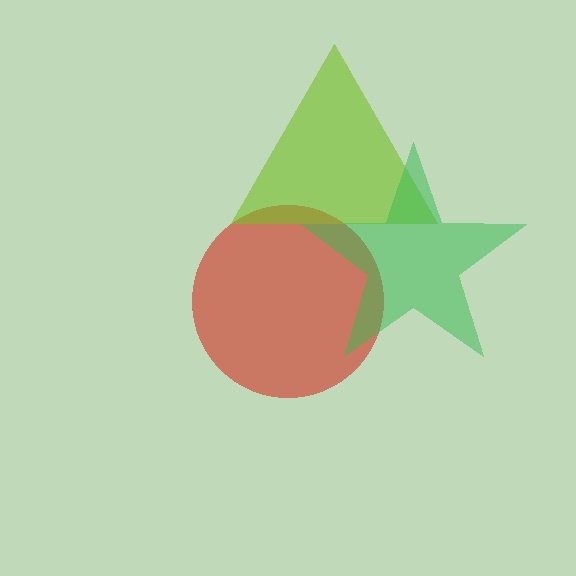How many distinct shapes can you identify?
There are 3 distinct shapes: a red circle, a lime triangle, a green star.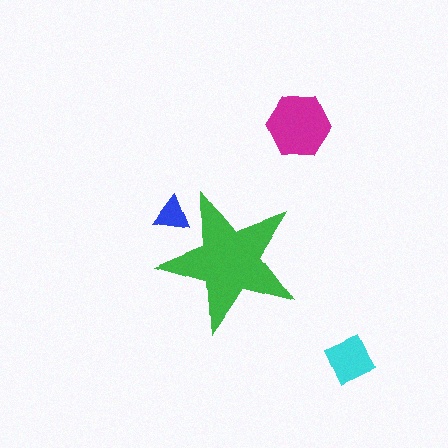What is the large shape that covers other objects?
A green star.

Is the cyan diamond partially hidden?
No, the cyan diamond is fully visible.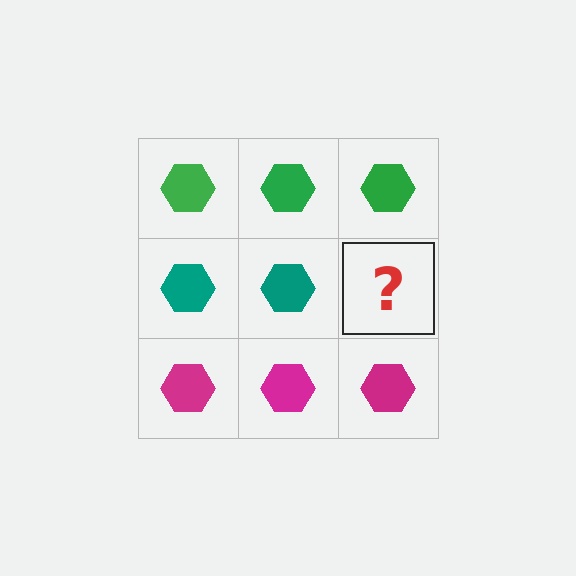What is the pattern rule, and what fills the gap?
The rule is that each row has a consistent color. The gap should be filled with a teal hexagon.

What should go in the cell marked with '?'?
The missing cell should contain a teal hexagon.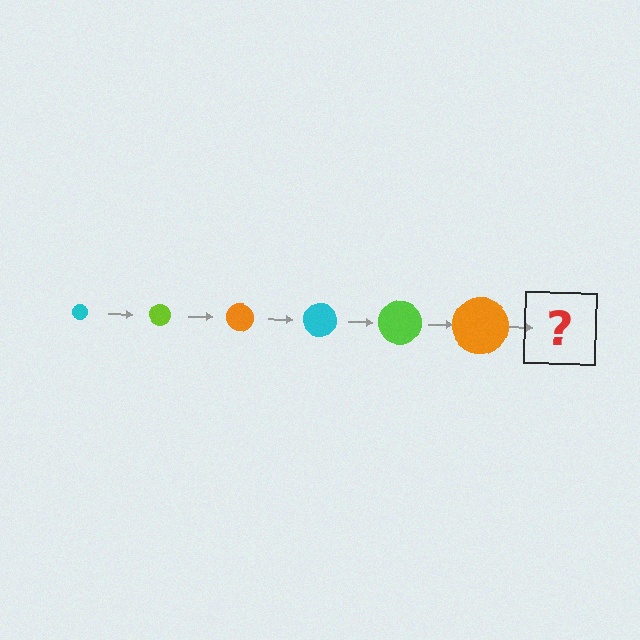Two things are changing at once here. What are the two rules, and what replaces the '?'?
The two rules are that the circle grows larger each step and the color cycles through cyan, lime, and orange. The '?' should be a cyan circle, larger than the previous one.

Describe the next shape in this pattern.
It should be a cyan circle, larger than the previous one.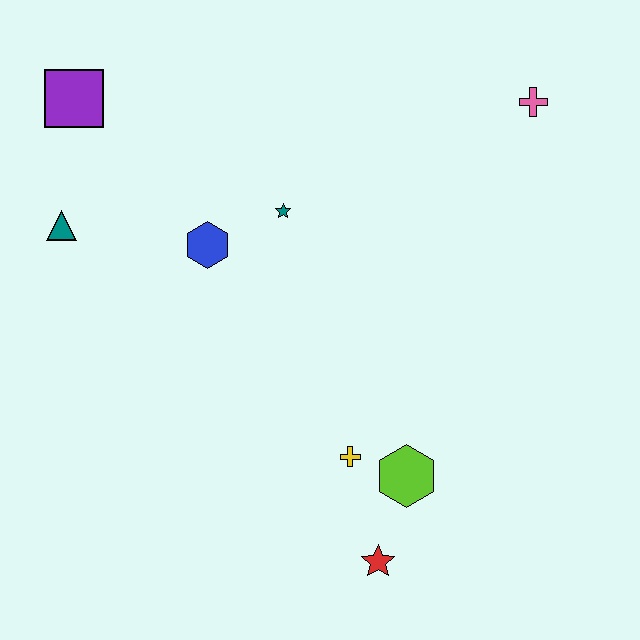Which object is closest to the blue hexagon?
The teal star is closest to the blue hexagon.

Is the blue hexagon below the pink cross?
Yes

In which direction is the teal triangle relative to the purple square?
The teal triangle is below the purple square.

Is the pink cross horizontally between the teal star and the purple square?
No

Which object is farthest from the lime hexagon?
The purple square is farthest from the lime hexagon.